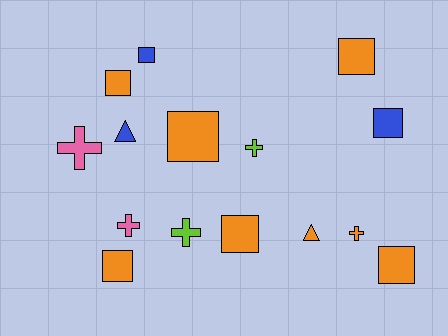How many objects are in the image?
There are 15 objects.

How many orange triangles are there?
There is 1 orange triangle.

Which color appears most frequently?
Orange, with 8 objects.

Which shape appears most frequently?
Square, with 8 objects.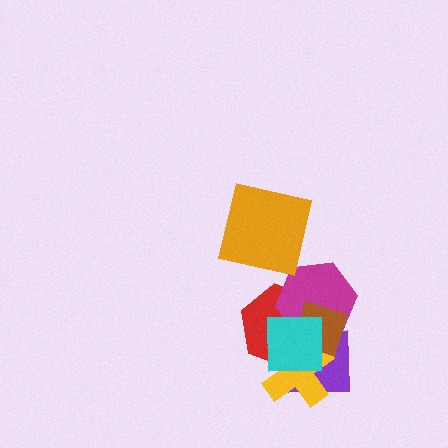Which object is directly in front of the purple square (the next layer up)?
The red hexagon is directly in front of the purple square.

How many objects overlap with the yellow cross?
4 objects overlap with the yellow cross.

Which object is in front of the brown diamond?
The cyan square is in front of the brown diamond.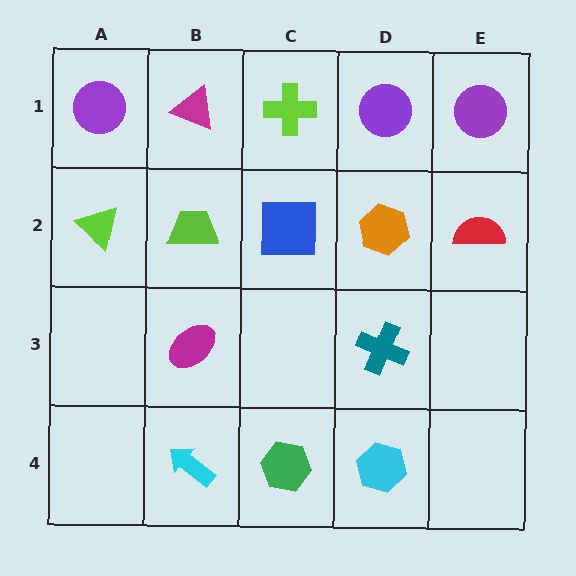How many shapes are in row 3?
2 shapes.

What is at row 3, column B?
A magenta ellipse.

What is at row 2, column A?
A lime triangle.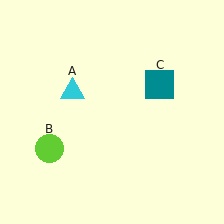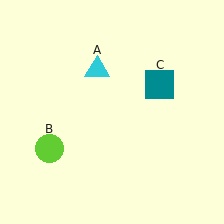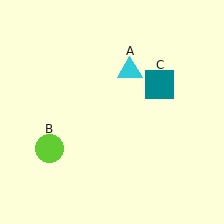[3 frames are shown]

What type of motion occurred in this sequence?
The cyan triangle (object A) rotated clockwise around the center of the scene.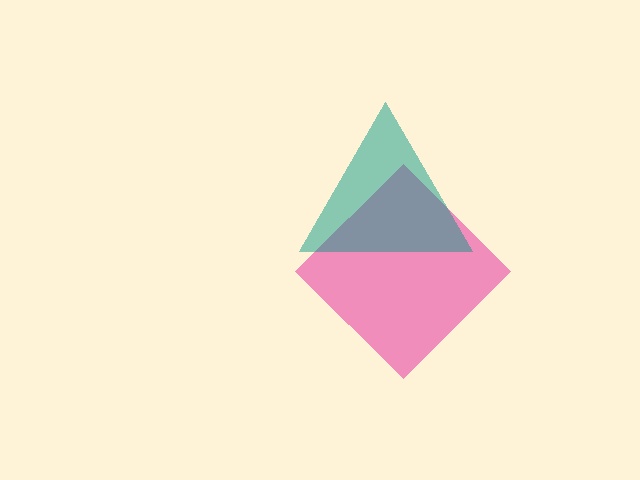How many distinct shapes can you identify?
There are 2 distinct shapes: a pink diamond, a teal triangle.